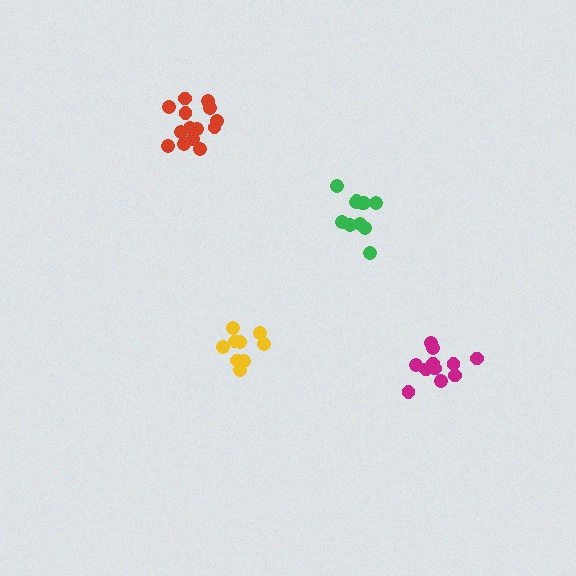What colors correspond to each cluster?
The clusters are colored: green, yellow, magenta, red.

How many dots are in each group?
Group 1: 11 dots, Group 2: 9 dots, Group 3: 11 dots, Group 4: 14 dots (45 total).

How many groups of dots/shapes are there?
There are 4 groups.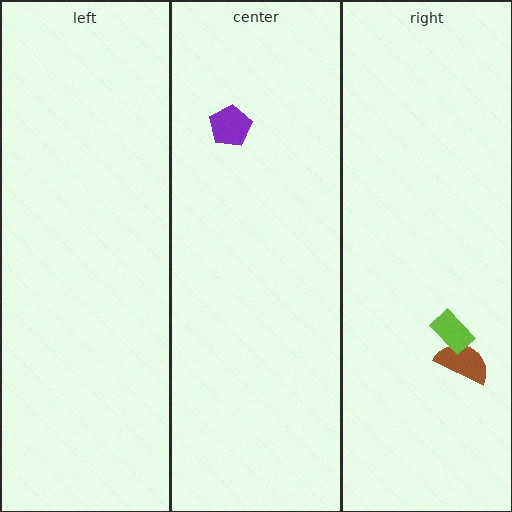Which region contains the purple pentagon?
The center region.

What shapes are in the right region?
The brown semicircle, the lime rectangle.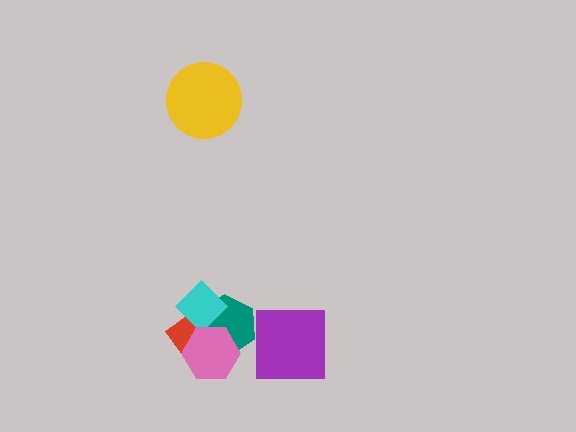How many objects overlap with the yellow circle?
0 objects overlap with the yellow circle.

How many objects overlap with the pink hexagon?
3 objects overlap with the pink hexagon.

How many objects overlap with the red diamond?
3 objects overlap with the red diamond.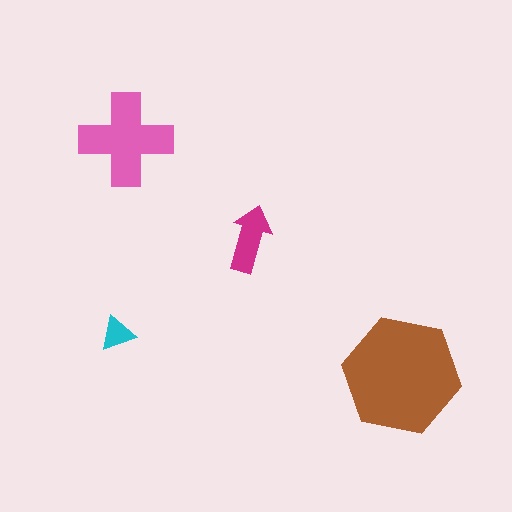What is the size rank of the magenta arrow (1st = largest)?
3rd.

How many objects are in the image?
There are 4 objects in the image.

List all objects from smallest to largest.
The cyan triangle, the magenta arrow, the pink cross, the brown hexagon.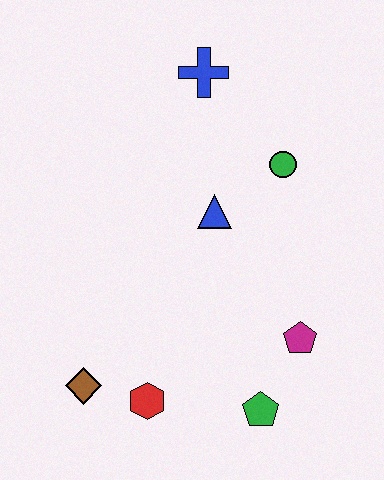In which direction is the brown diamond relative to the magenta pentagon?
The brown diamond is to the left of the magenta pentagon.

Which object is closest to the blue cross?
The green circle is closest to the blue cross.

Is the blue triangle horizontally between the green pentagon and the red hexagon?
Yes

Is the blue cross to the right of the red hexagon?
Yes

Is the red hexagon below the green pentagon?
No